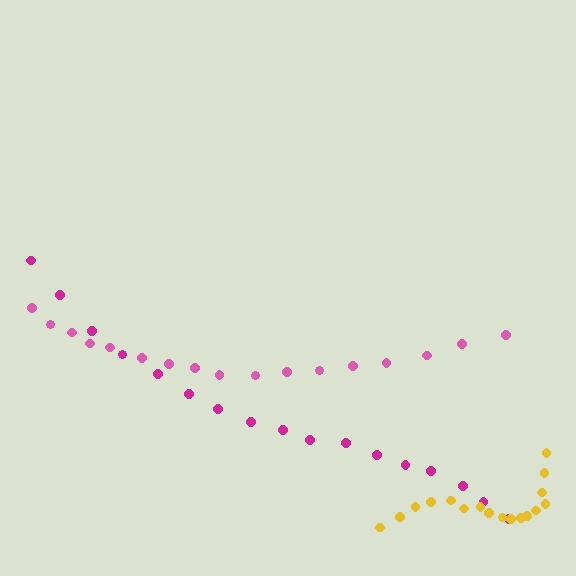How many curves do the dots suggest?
There are 3 distinct paths.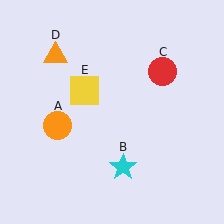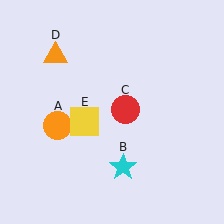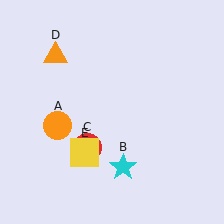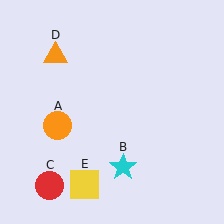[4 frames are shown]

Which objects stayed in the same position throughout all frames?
Orange circle (object A) and cyan star (object B) and orange triangle (object D) remained stationary.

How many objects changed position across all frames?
2 objects changed position: red circle (object C), yellow square (object E).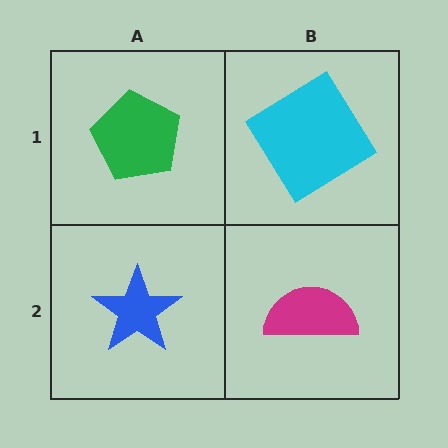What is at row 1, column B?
A cyan diamond.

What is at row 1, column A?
A green pentagon.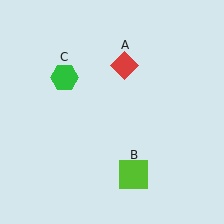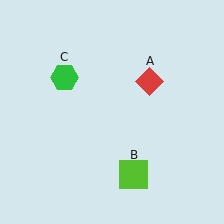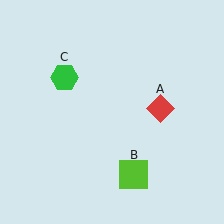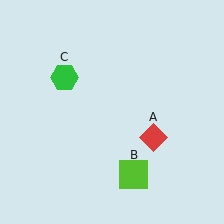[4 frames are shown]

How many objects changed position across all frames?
1 object changed position: red diamond (object A).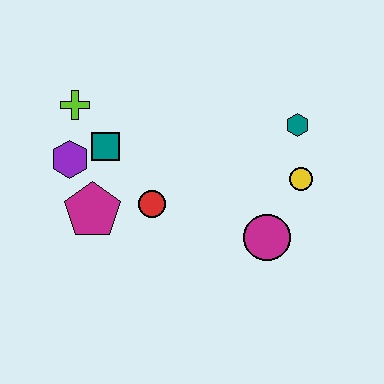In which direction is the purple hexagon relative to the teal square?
The purple hexagon is to the left of the teal square.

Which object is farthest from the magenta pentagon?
The teal hexagon is farthest from the magenta pentagon.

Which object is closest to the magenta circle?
The yellow circle is closest to the magenta circle.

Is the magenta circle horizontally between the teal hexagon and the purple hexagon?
Yes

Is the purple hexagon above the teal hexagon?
No